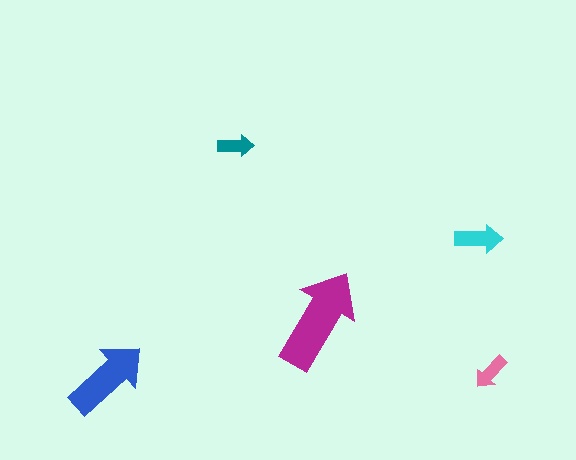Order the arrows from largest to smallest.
the magenta one, the blue one, the cyan one, the pink one, the teal one.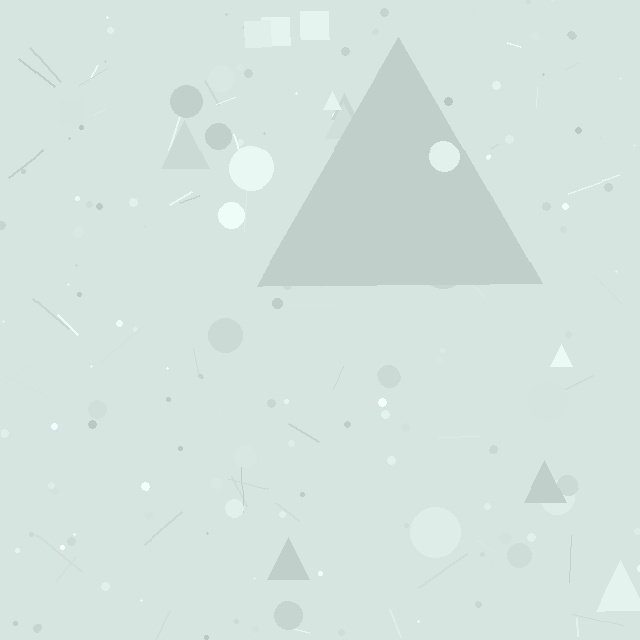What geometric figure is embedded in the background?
A triangle is embedded in the background.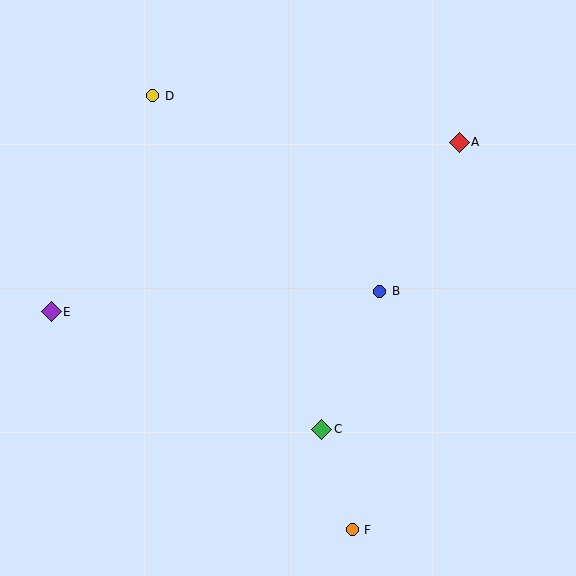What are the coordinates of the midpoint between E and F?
The midpoint between E and F is at (202, 421).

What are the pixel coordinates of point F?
Point F is at (352, 530).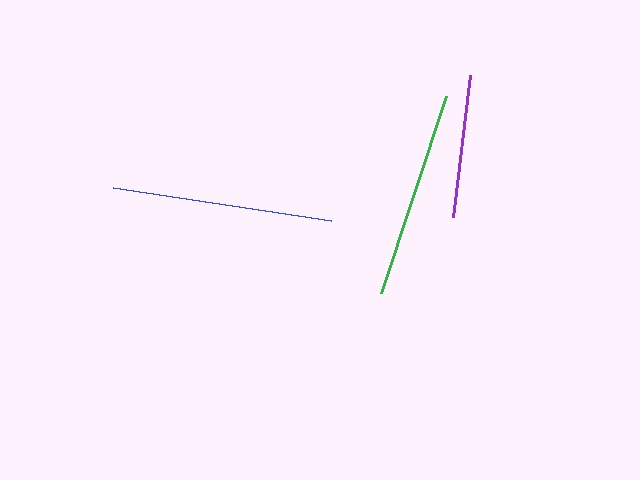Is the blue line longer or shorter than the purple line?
The blue line is longer than the purple line.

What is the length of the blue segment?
The blue segment is approximately 221 pixels long.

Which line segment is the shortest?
The purple line is the shortest at approximately 144 pixels.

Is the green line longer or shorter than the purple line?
The green line is longer than the purple line.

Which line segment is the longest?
The blue line is the longest at approximately 221 pixels.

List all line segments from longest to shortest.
From longest to shortest: blue, green, purple.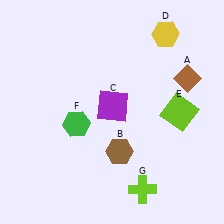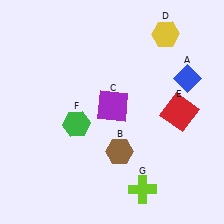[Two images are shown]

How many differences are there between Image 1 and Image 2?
There are 2 differences between the two images.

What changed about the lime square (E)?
In Image 1, E is lime. In Image 2, it changed to red.